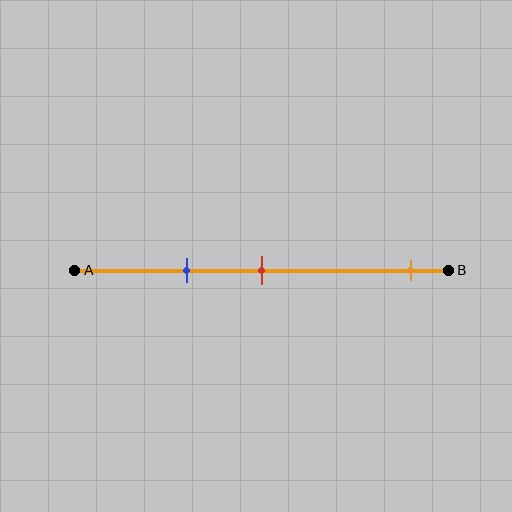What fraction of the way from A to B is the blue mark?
The blue mark is approximately 30% (0.3) of the way from A to B.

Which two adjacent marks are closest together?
The blue and red marks are the closest adjacent pair.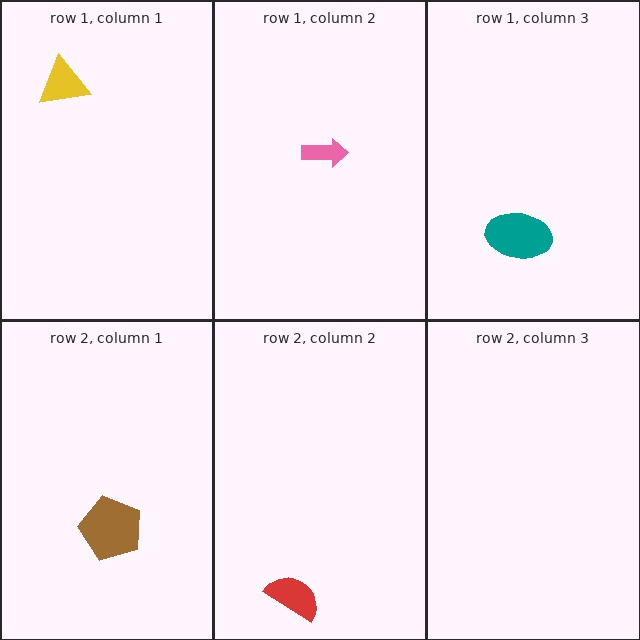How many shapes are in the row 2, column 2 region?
1.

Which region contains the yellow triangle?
The row 1, column 1 region.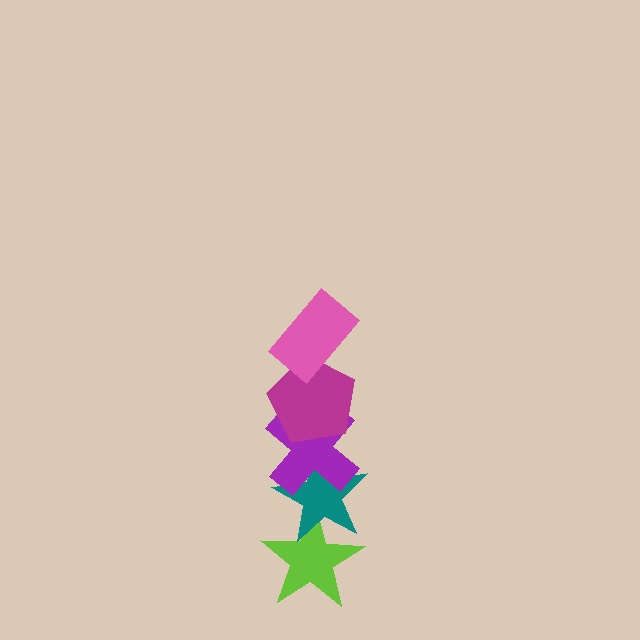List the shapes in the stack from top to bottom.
From top to bottom: the pink rectangle, the magenta pentagon, the purple cross, the teal star, the lime star.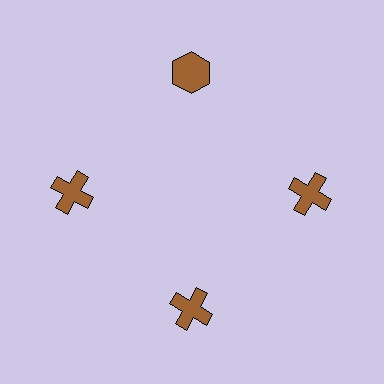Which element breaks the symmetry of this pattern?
The brown hexagon at roughly the 12 o'clock position breaks the symmetry. All other shapes are brown crosses.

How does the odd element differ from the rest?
It has a different shape: hexagon instead of cross.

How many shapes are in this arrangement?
There are 4 shapes arranged in a ring pattern.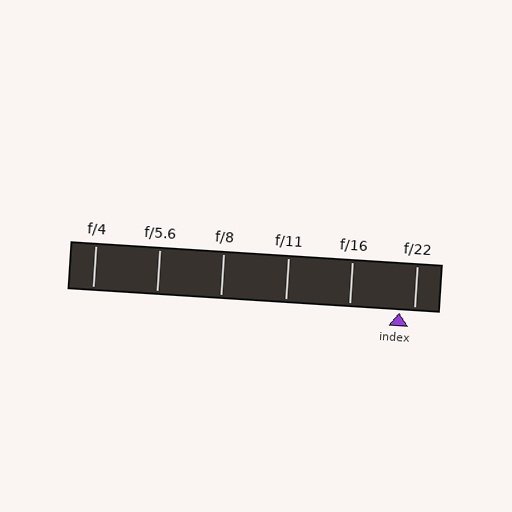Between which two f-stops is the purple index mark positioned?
The index mark is between f/16 and f/22.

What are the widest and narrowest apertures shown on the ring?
The widest aperture shown is f/4 and the narrowest is f/22.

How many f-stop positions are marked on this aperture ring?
There are 6 f-stop positions marked.